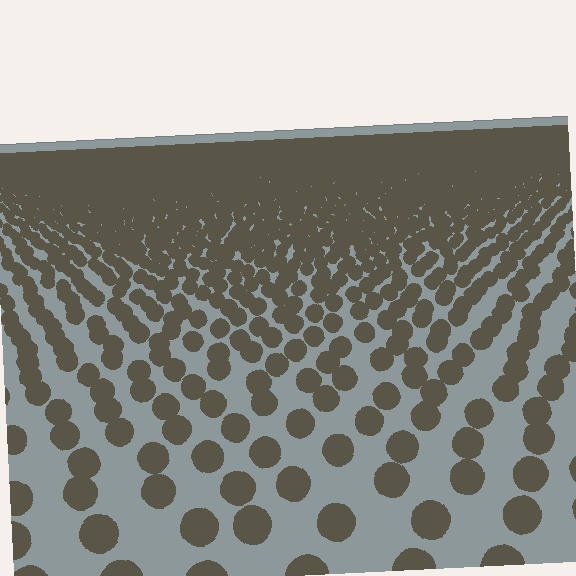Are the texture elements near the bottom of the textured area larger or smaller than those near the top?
Larger. Near the bottom, elements are closer to the viewer and appear at a bigger on-screen size.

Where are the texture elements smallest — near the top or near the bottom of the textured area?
Near the top.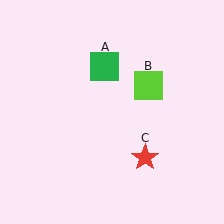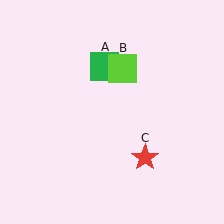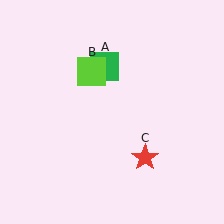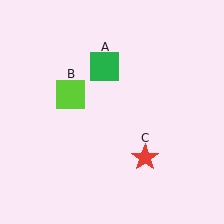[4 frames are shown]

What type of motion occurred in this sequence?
The lime square (object B) rotated counterclockwise around the center of the scene.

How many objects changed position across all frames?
1 object changed position: lime square (object B).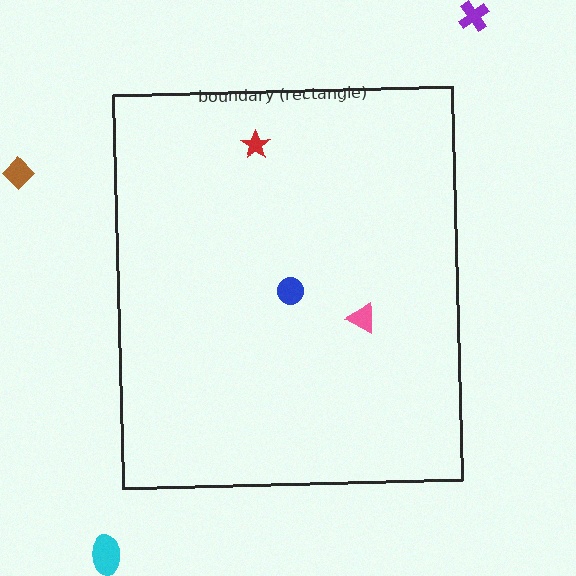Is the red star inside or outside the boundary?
Inside.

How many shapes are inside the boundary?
3 inside, 3 outside.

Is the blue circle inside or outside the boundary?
Inside.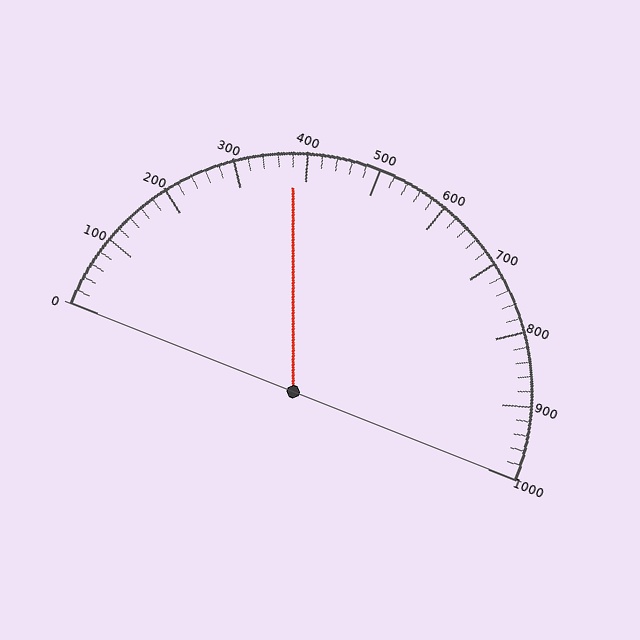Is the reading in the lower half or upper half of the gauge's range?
The reading is in the lower half of the range (0 to 1000).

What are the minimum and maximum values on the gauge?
The gauge ranges from 0 to 1000.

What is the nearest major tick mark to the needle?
The nearest major tick mark is 400.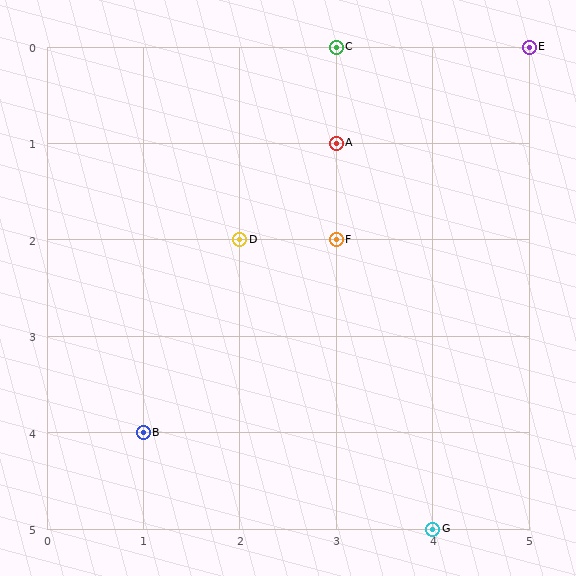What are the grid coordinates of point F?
Point F is at grid coordinates (3, 2).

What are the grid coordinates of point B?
Point B is at grid coordinates (1, 4).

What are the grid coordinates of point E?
Point E is at grid coordinates (5, 0).